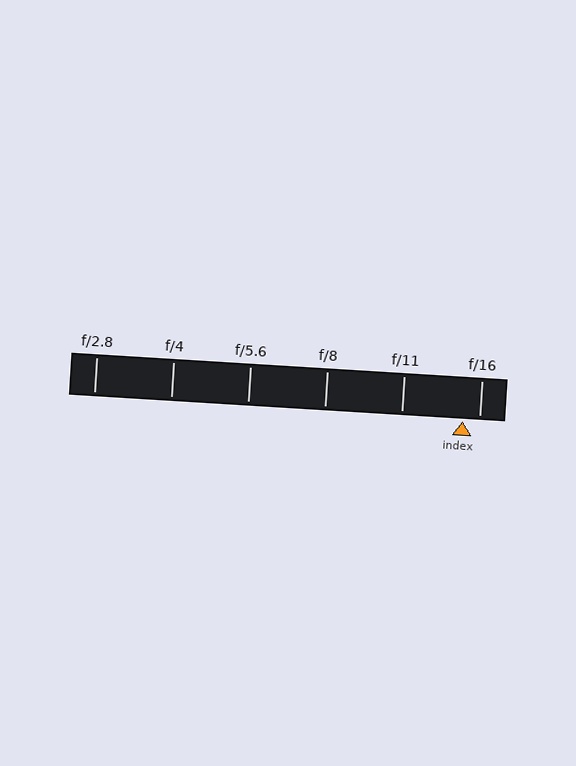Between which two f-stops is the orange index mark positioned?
The index mark is between f/11 and f/16.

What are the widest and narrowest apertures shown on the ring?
The widest aperture shown is f/2.8 and the narrowest is f/16.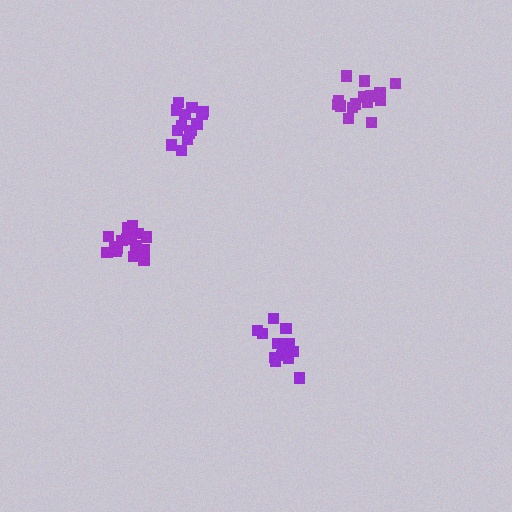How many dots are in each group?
Group 1: 15 dots, Group 2: 18 dots, Group 3: 14 dots, Group 4: 16 dots (63 total).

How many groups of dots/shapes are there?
There are 4 groups.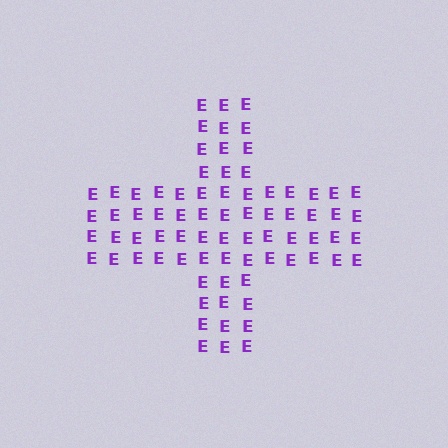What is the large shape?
The large shape is a cross.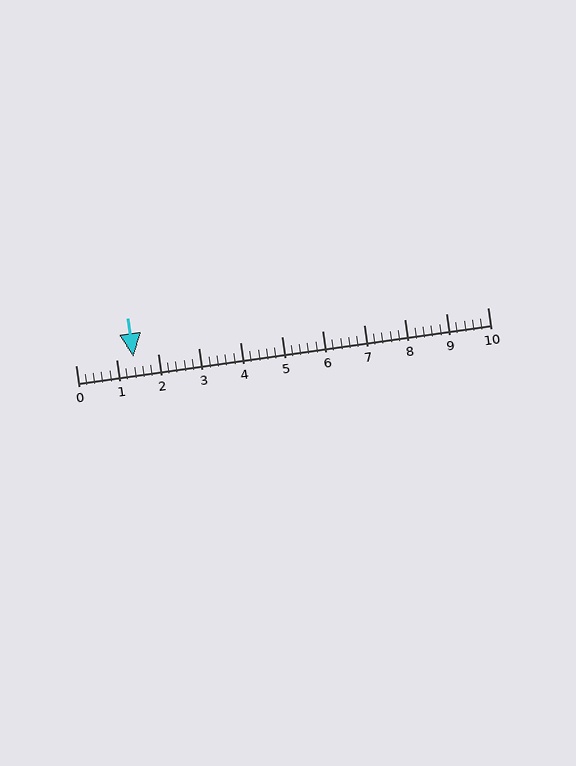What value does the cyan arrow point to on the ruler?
The cyan arrow points to approximately 1.4.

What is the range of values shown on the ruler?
The ruler shows values from 0 to 10.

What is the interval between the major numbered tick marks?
The major tick marks are spaced 1 units apart.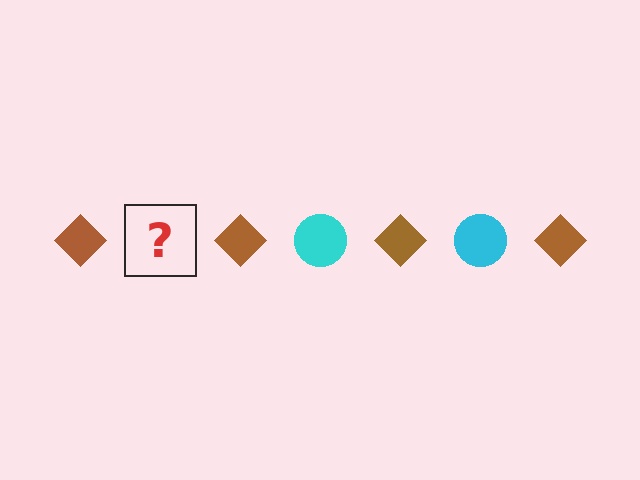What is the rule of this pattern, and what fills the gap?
The rule is that the pattern alternates between brown diamond and cyan circle. The gap should be filled with a cyan circle.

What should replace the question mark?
The question mark should be replaced with a cyan circle.